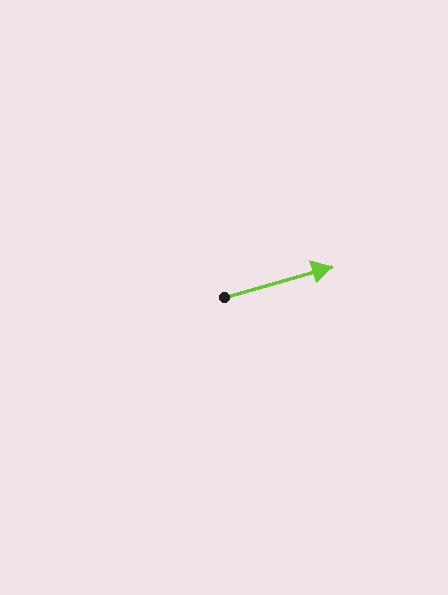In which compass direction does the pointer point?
East.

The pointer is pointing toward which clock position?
Roughly 2 o'clock.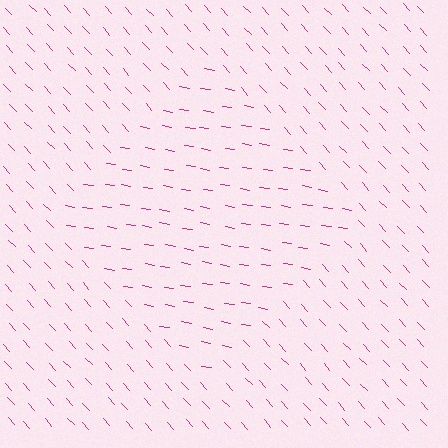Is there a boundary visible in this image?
Yes, there is a texture boundary formed by a change in line orientation.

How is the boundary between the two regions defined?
The boundary is defined purely by a change in line orientation (approximately 38 degrees difference). All lines are the same color and thickness.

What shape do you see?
I see a diamond.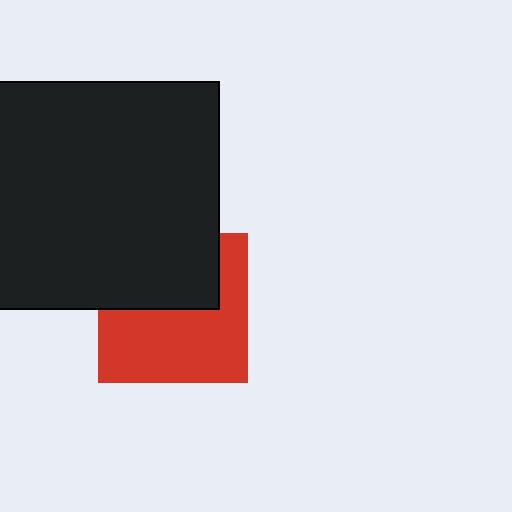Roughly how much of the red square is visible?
About half of it is visible (roughly 59%).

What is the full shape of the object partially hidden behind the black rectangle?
The partially hidden object is a red square.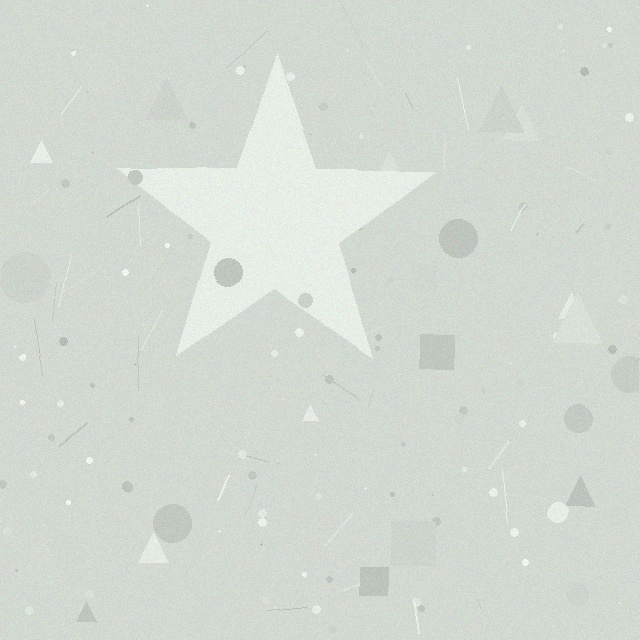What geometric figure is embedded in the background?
A star is embedded in the background.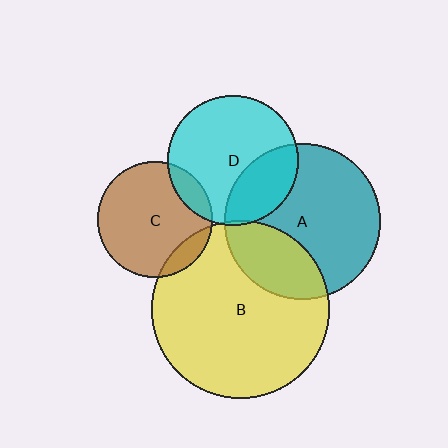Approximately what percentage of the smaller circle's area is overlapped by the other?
Approximately 5%.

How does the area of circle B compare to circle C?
Approximately 2.3 times.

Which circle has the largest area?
Circle B (yellow).